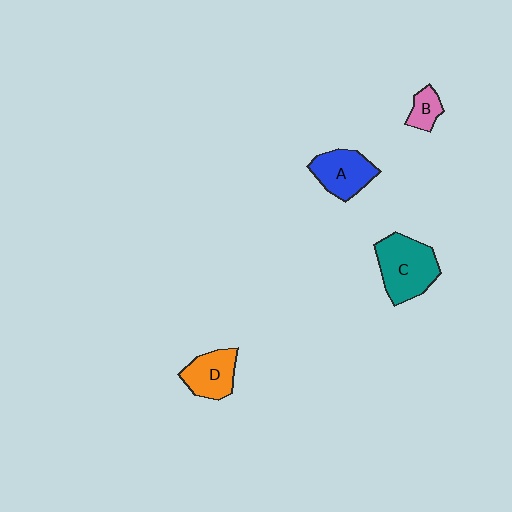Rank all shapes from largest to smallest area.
From largest to smallest: C (teal), A (blue), D (orange), B (pink).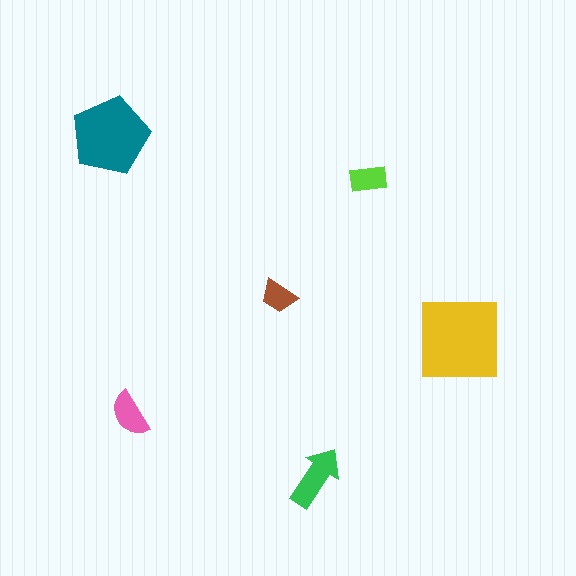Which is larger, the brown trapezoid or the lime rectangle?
The lime rectangle.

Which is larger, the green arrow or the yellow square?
The yellow square.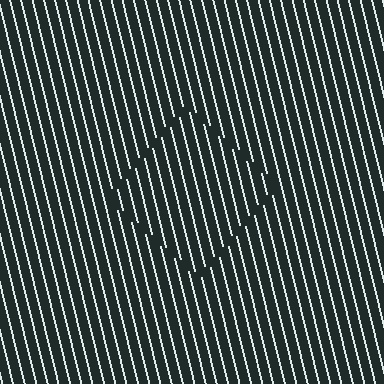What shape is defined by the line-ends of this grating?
An illusory square. The interior of the shape contains the same grating, shifted by half a period — the contour is defined by the phase discontinuity where line-ends from the inner and outer gratings abut.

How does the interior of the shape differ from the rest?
The interior of the shape contains the same grating, shifted by half a period — the contour is defined by the phase discontinuity where line-ends from the inner and outer gratings abut.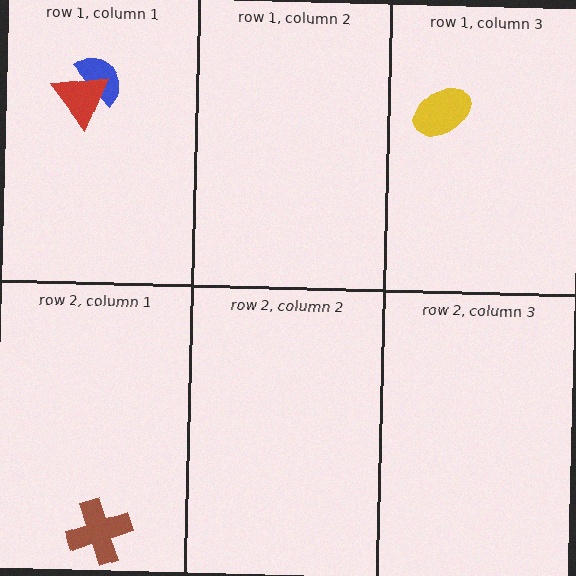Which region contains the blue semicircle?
The row 1, column 1 region.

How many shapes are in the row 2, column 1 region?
1.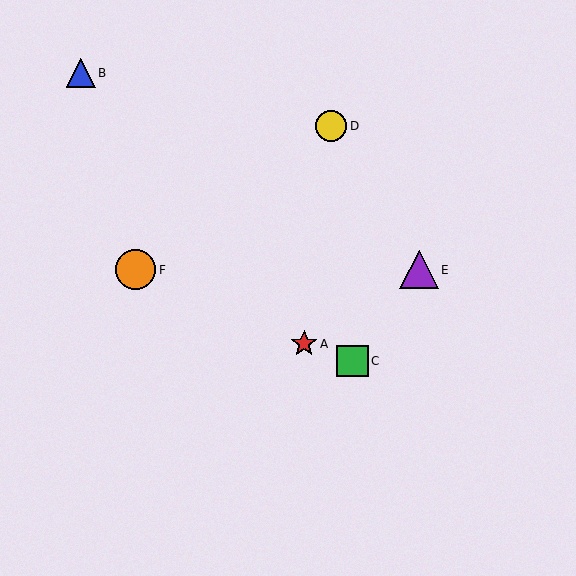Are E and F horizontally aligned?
Yes, both are at y≈270.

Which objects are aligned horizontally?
Objects E, F are aligned horizontally.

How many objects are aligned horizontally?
2 objects (E, F) are aligned horizontally.